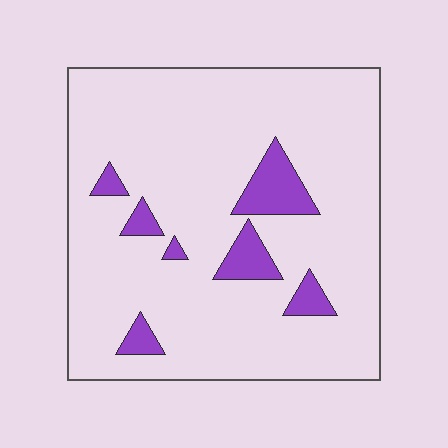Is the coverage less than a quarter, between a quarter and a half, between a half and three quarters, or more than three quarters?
Less than a quarter.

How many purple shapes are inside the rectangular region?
7.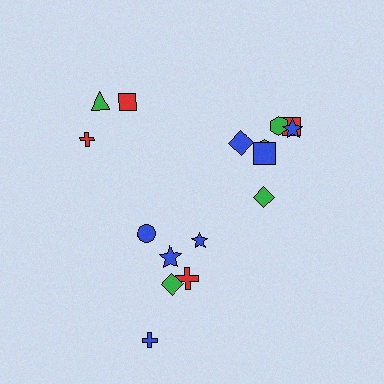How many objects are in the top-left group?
There are 3 objects.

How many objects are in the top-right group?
There are 7 objects.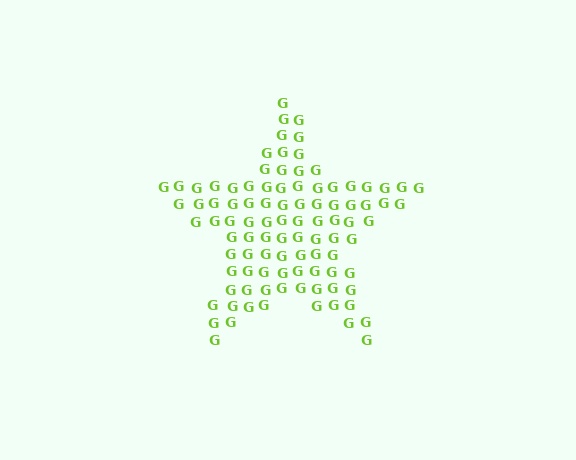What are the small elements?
The small elements are letter G's.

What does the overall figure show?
The overall figure shows a star.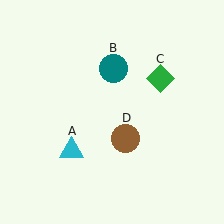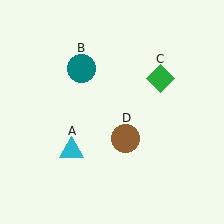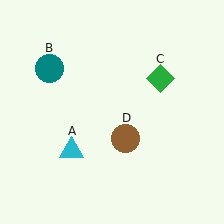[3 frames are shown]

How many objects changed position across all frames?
1 object changed position: teal circle (object B).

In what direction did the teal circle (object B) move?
The teal circle (object B) moved left.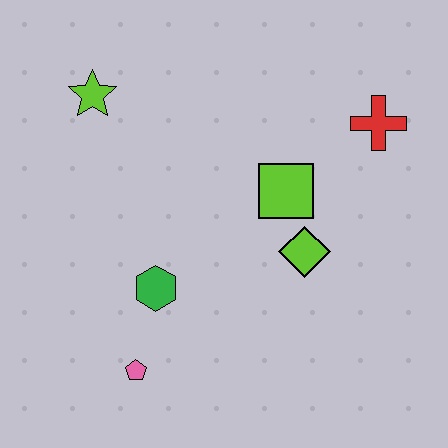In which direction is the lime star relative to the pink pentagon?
The lime star is above the pink pentagon.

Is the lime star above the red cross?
Yes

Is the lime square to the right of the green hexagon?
Yes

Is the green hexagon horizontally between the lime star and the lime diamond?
Yes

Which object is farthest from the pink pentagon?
The red cross is farthest from the pink pentagon.